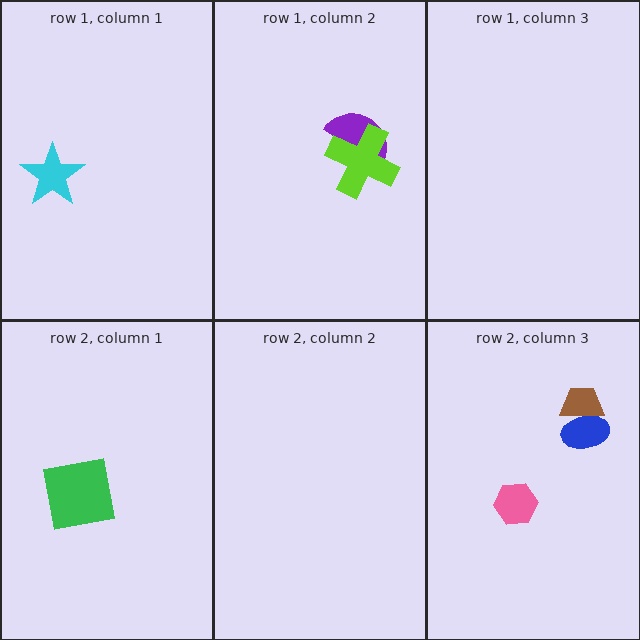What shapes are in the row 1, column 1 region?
The cyan star.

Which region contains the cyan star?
The row 1, column 1 region.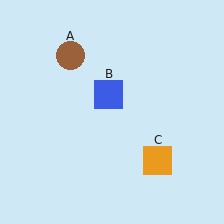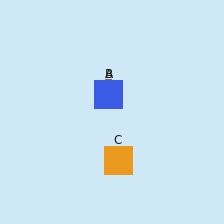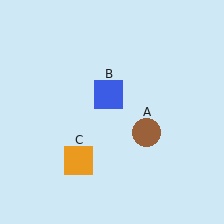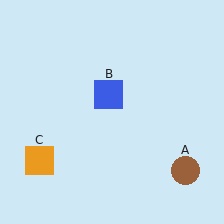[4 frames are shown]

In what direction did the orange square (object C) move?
The orange square (object C) moved left.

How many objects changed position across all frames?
2 objects changed position: brown circle (object A), orange square (object C).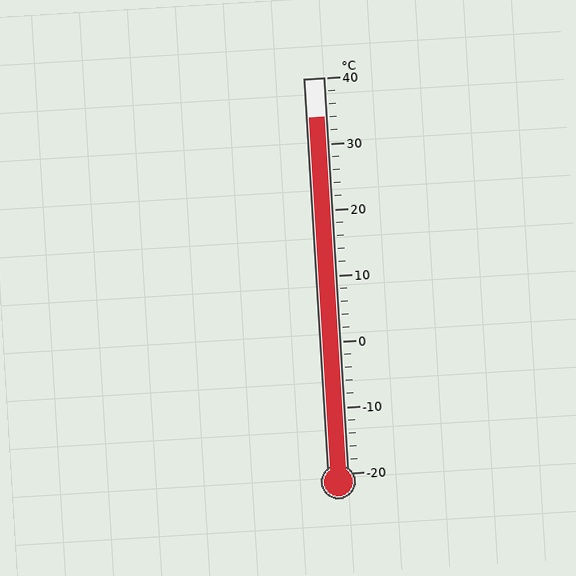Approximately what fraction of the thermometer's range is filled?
The thermometer is filled to approximately 90% of its range.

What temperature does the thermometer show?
The thermometer shows approximately 34°C.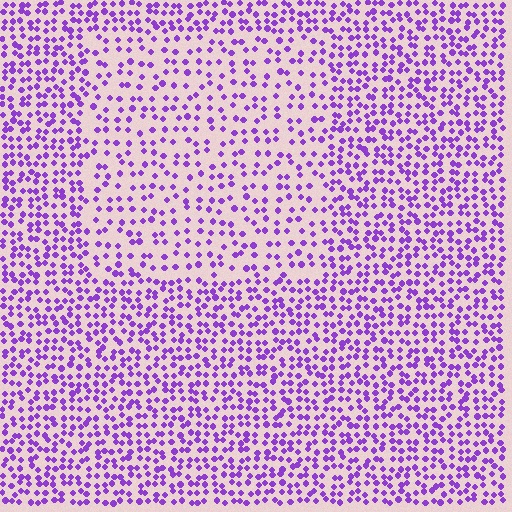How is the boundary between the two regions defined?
The boundary is defined by a change in element density (approximately 1.8x ratio). All elements are the same color, size, and shape.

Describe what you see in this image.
The image contains small purple elements arranged at two different densities. A rectangle-shaped region is visible where the elements are less densely packed than the surrounding area.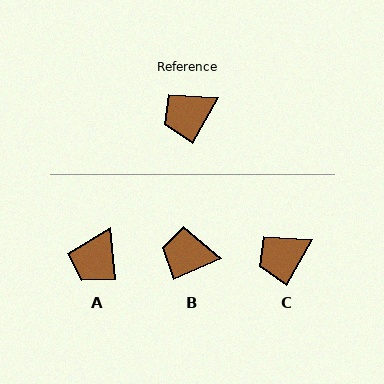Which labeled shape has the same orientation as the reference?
C.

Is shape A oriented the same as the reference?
No, it is off by about 35 degrees.